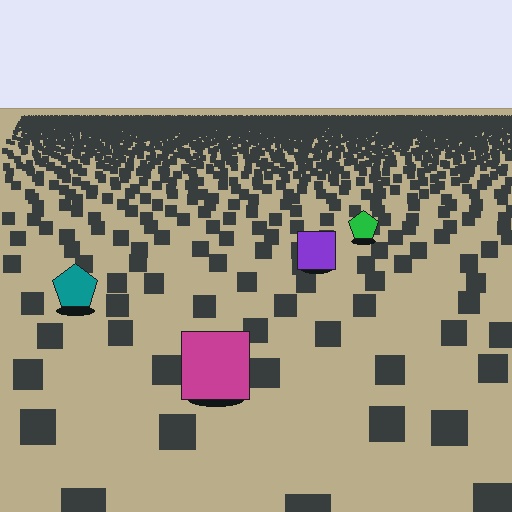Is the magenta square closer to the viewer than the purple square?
Yes. The magenta square is closer — you can tell from the texture gradient: the ground texture is coarser near it.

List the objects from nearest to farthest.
From nearest to farthest: the magenta square, the teal pentagon, the purple square, the green pentagon.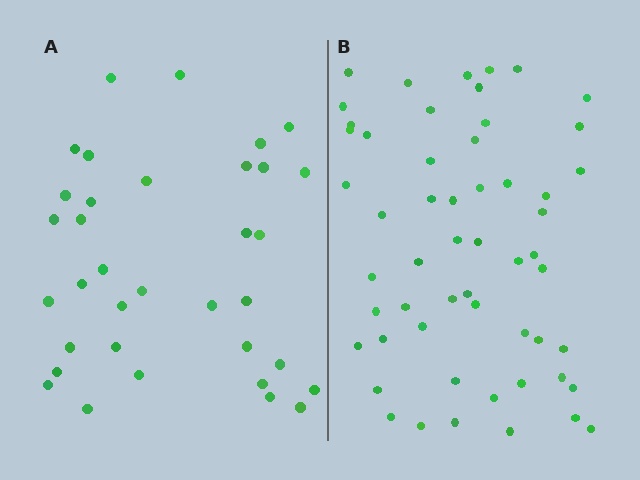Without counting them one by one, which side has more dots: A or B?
Region B (the right region) has more dots.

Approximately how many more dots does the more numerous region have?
Region B has approximately 20 more dots than region A.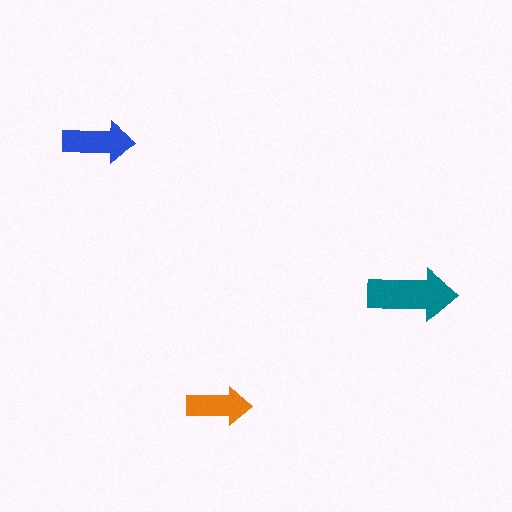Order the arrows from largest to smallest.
the teal one, the blue one, the orange one.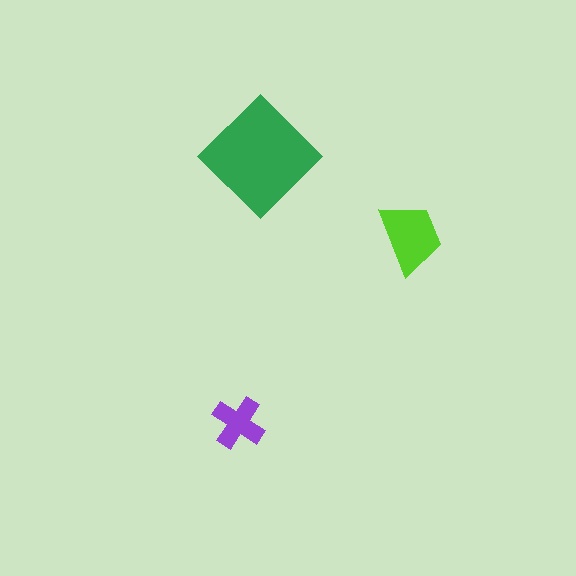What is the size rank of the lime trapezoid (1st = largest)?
2nd.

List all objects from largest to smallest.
The green diamond, the lime trapezoid, the purple cross.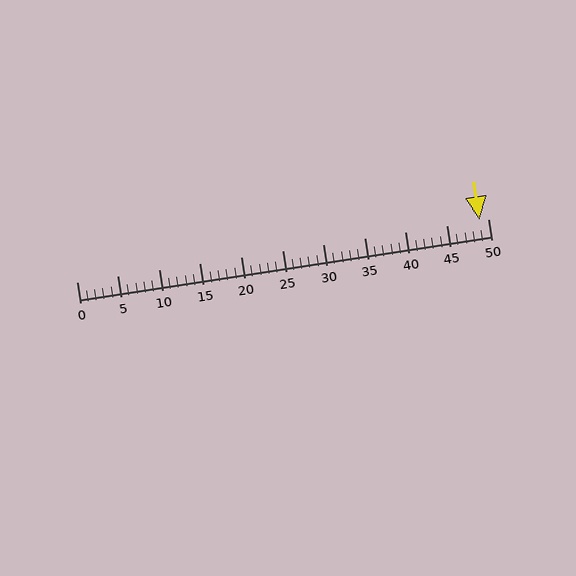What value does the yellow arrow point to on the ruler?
The yellow arrow points to approximately 49.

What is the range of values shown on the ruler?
The ruler shows values from 0 to 50.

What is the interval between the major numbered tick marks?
The major tick marks are spaced 5 units apart.